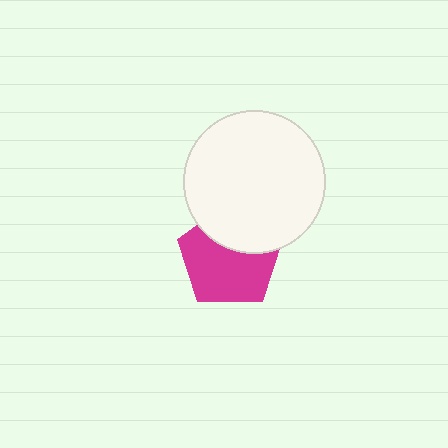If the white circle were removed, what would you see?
You would see the complete magenta pentagon.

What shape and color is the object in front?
The object in front is a white circle.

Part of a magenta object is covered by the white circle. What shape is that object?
It is a pentagon.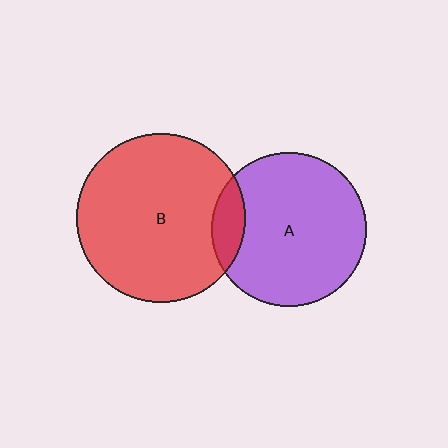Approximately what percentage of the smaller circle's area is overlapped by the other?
Approximately 10%.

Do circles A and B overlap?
Yes.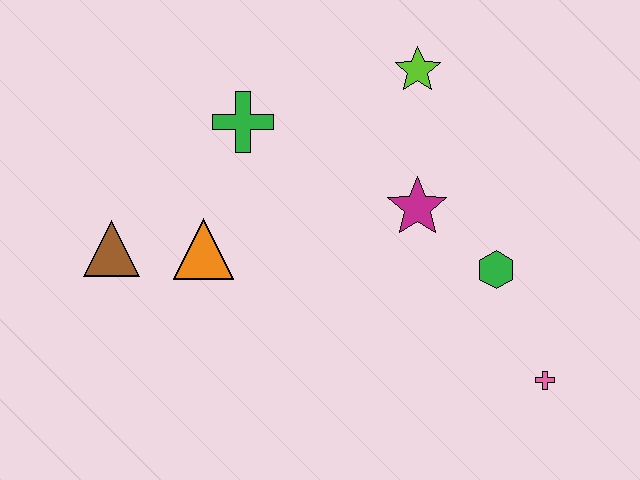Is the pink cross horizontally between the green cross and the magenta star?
No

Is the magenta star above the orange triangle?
Yes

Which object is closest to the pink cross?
The green hexagon is closest to the pink cross.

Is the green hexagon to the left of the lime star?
No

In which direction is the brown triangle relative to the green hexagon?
The brown triangle is to the left of the green hexagon.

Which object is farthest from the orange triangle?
The pink cross is farthest from the orange triangle.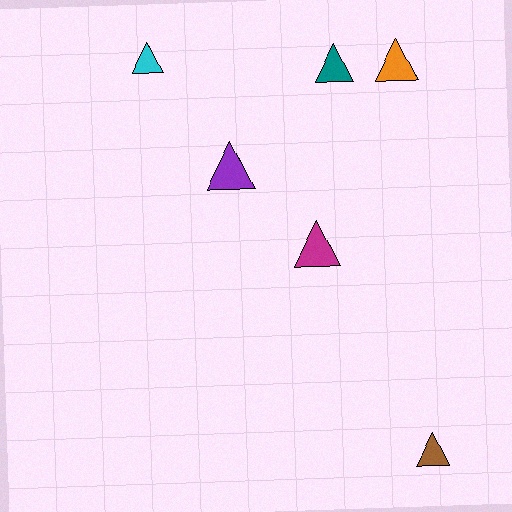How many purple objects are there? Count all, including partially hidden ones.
There is 1 purple object.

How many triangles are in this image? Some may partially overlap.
There are 6 triangles.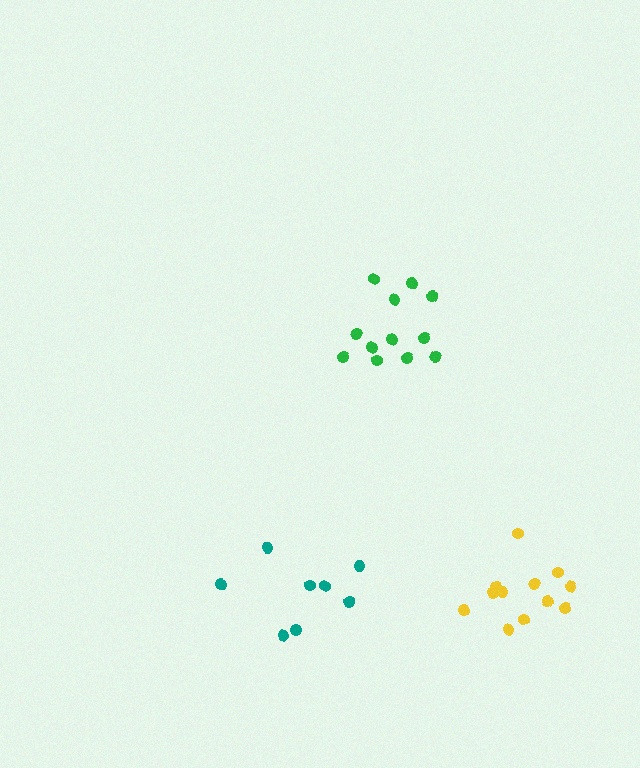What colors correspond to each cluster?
The clusters are colored: yellow, green, teal.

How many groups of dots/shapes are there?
There are 3 groups.